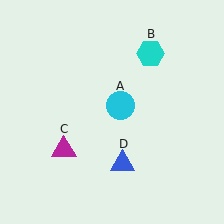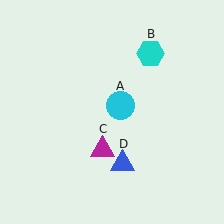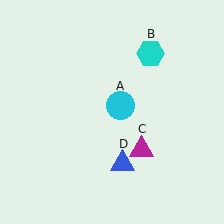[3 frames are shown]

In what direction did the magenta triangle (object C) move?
The magenta triangle (object C) moved right.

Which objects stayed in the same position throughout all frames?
Cyan circle (object A) and cyan hexagon (object B) and blue triangle (object D) remained stationary.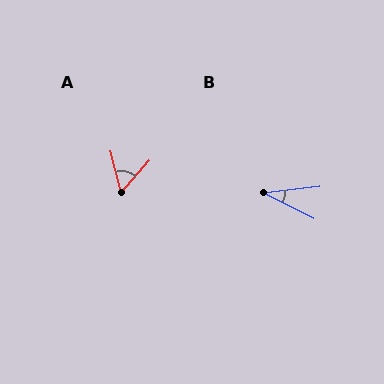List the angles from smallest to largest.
B (33°), A (55°).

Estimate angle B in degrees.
Approximately 33 degrees.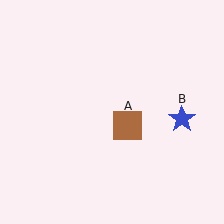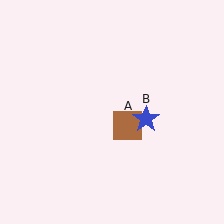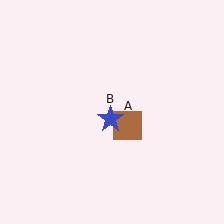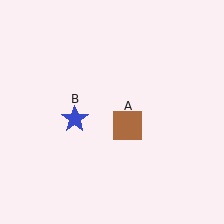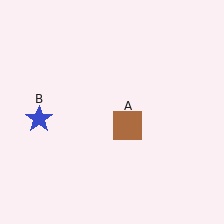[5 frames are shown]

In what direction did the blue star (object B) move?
The blue star (object B) moved left.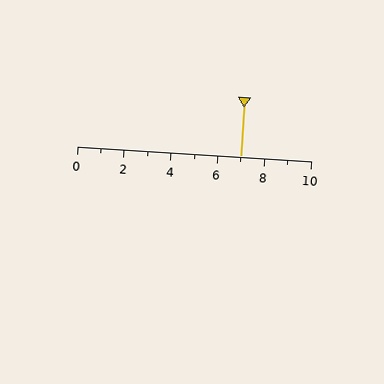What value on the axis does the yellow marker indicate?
The marker indicates approximately 7.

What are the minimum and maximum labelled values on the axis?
The axis runs from 0 to 10.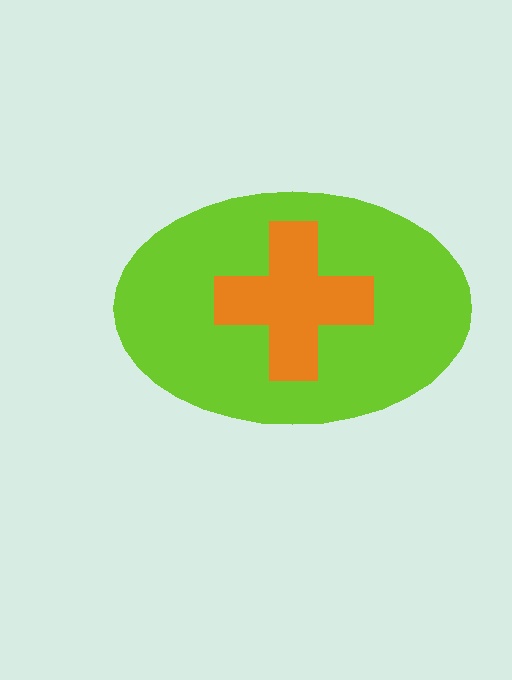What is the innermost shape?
The orange cross.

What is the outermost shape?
The lime ellipse.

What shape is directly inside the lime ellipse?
The orange cross.